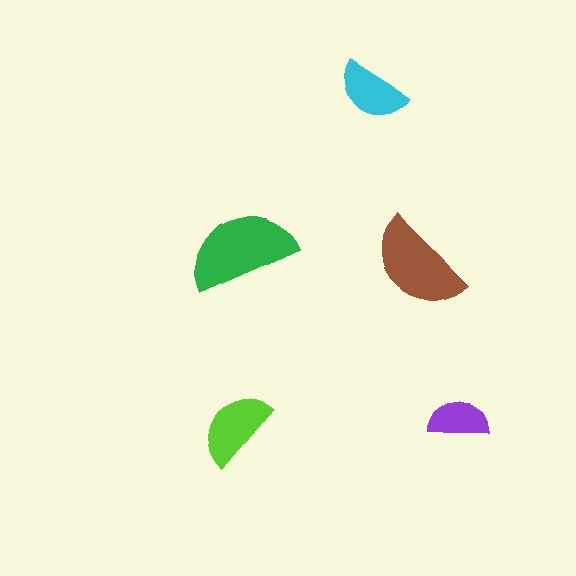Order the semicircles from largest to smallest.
the green one, the brown one, the lime one, the cyan one, the purple one.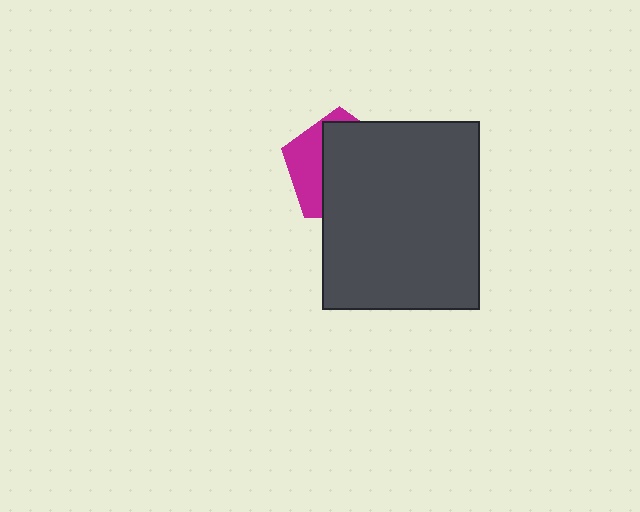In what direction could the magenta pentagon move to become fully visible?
The magenta pentagon could move left. That would shift it out from behind the dark gray rectangle entirely.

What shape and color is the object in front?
The object in front is a dark gray rectangle.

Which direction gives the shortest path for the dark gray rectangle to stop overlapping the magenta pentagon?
Moving right gives the shortest separation.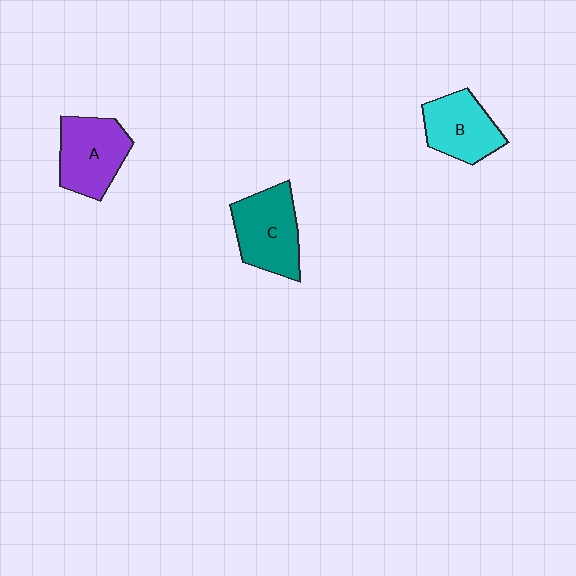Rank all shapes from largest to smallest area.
From largest to smallest: C (teal), A (purple), B (cyan).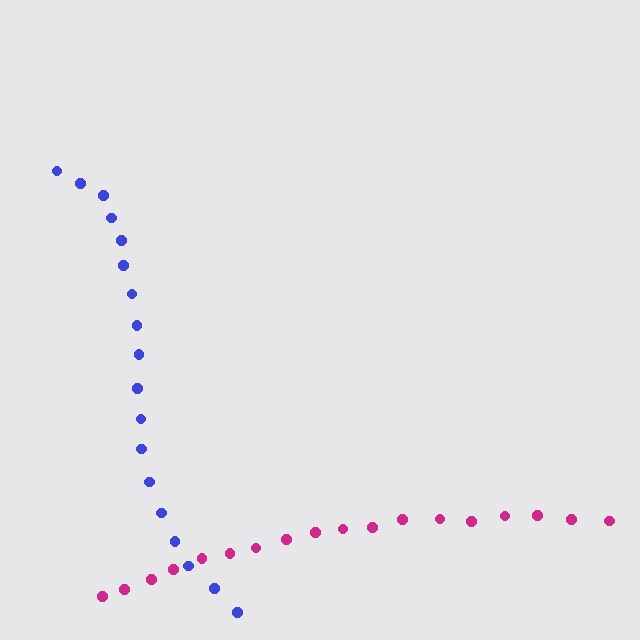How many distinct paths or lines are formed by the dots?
There are 2 distinct paths.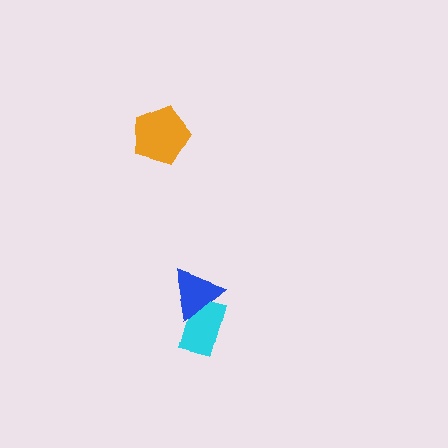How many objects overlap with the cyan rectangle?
1 object overlaps with the cyan rectangle.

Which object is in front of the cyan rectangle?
The blue triangle is in front of the cyan rectangle.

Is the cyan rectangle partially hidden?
Yes, it is partially covered by another shape.